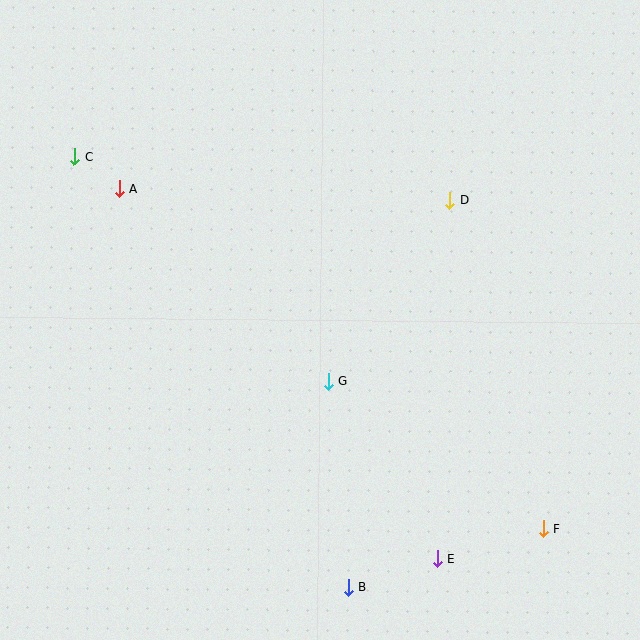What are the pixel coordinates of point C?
Point C is at (74, 157).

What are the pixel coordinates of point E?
Point E is at (437, 559).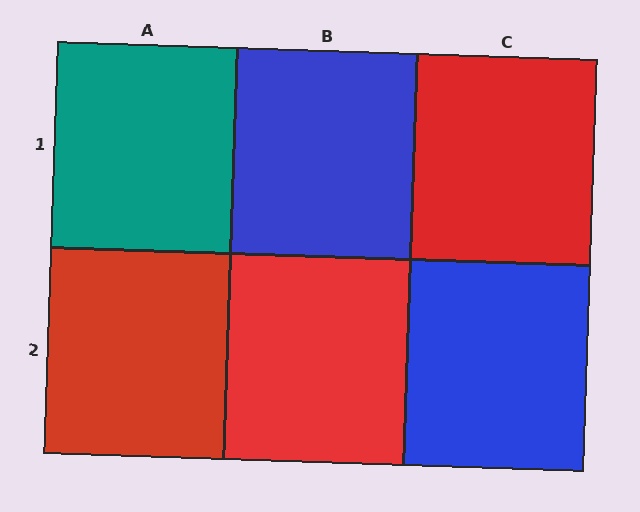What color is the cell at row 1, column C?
Red.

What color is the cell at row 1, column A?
Teal.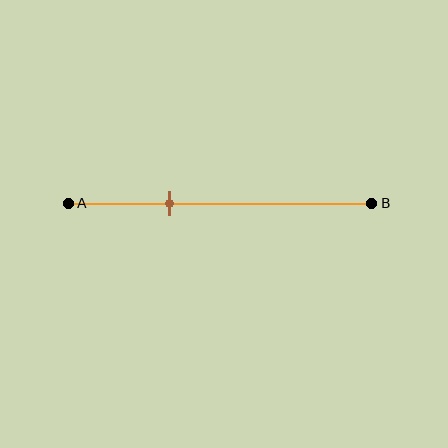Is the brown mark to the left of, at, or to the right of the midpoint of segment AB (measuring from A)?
The brown mark is to the left of the midpoint of segment AB.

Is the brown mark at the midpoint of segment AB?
No, the mark is at about 35% from A, not at the 50% midpoint.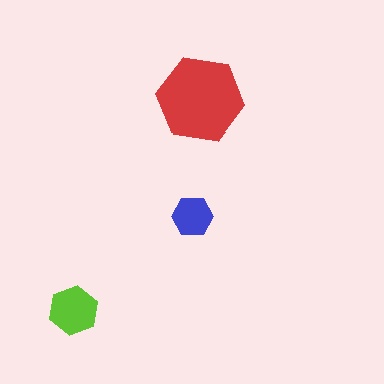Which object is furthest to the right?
The red hexagon is rightmost.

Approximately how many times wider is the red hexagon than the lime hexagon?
About 2 times wider.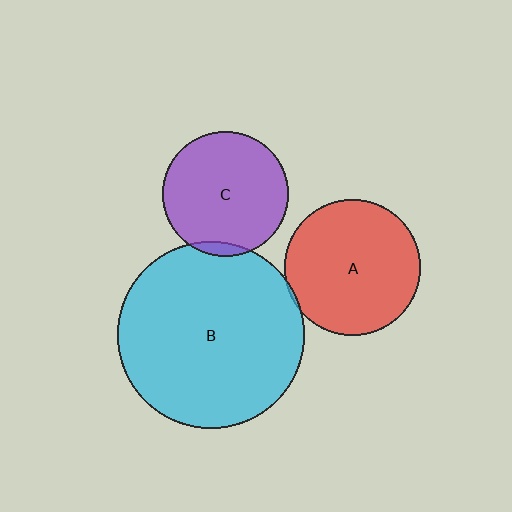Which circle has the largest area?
Circle B (cyan).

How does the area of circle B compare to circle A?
Approximately 1.9 times.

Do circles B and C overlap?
Yes.